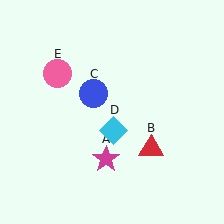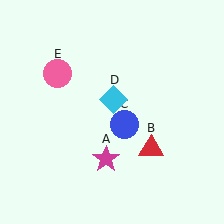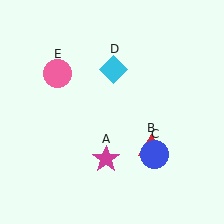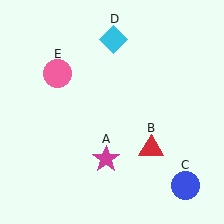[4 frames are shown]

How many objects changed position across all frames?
2 objects changed position: blue circle (object C), cyan diamond (object D).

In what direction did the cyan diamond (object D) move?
The cyan diamond (object D) moved up.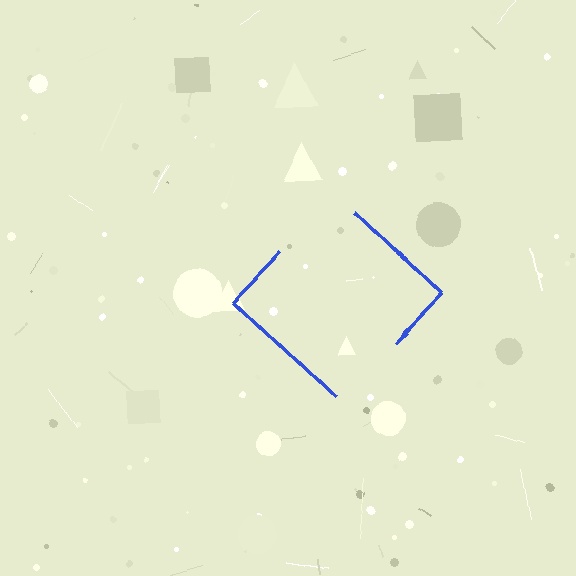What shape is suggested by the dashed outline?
The dashed outline suggests a diamond.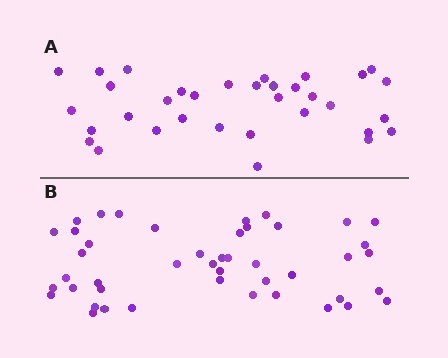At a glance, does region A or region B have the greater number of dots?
Region B (the bottom region) has more dots.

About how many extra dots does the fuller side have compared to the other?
Region B has roughly 12 or so more dots than region A.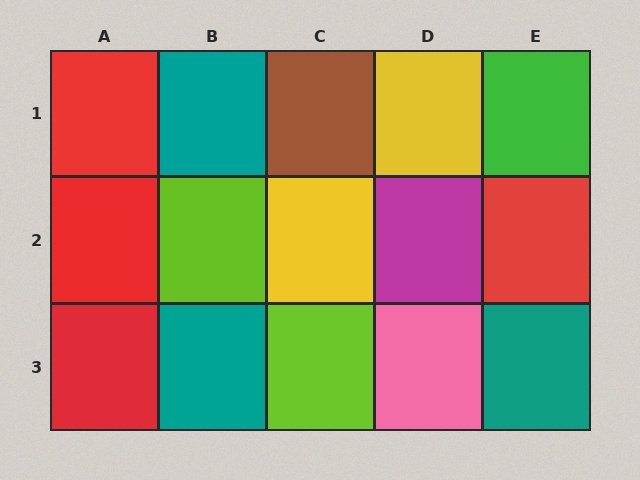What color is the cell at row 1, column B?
Teal.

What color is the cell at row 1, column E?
Green.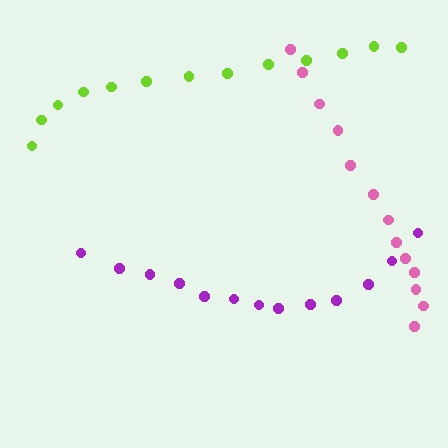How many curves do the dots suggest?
There are 3 distinct paths.